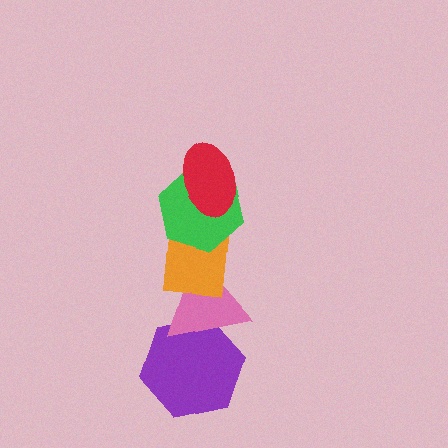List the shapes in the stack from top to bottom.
From top to bottom: the red ellipse, the green hexagon, the orange rectangle, the pink triangle, the purple hexagon.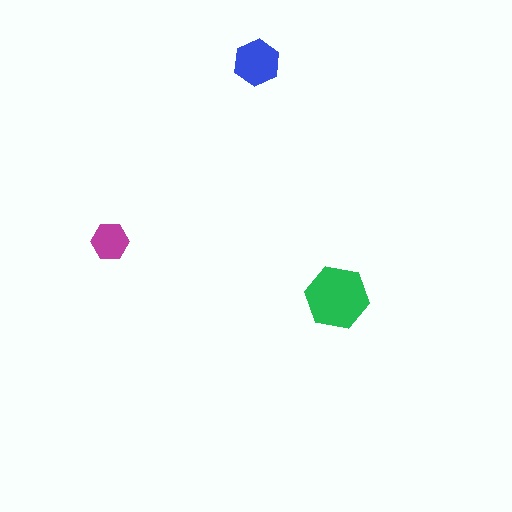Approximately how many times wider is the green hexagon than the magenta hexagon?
About 1.5 times wider.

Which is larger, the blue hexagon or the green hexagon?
The green one.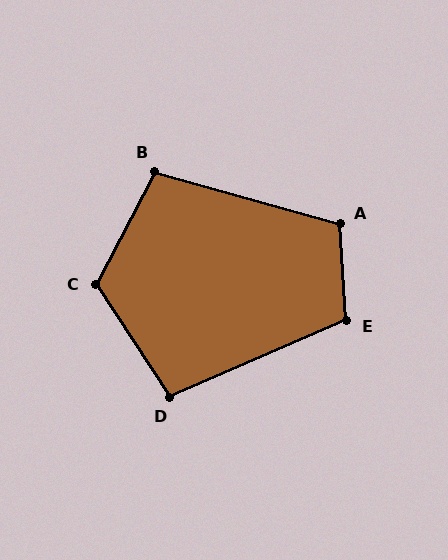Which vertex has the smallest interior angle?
D, at approximately 100 degrees.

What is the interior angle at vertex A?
Approximately 110 degrees (obtuse).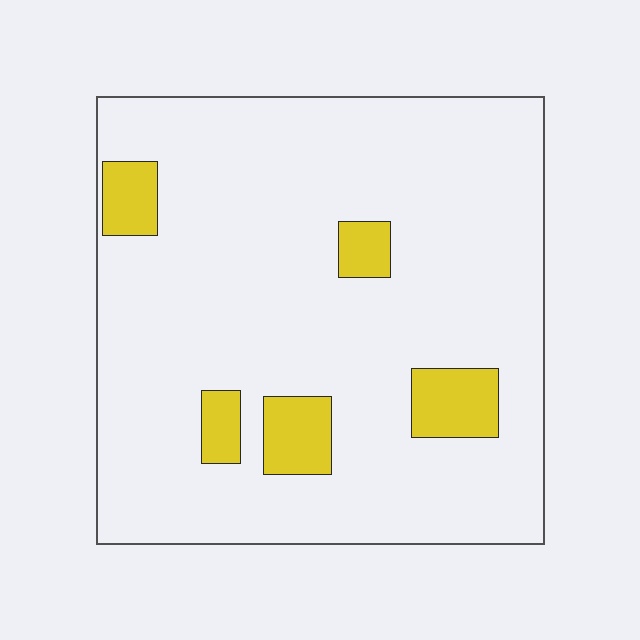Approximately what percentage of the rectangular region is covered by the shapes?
Approximately 10%.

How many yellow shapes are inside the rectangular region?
5.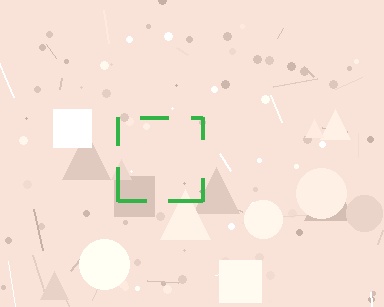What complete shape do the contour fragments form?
The contour fragments form a square.